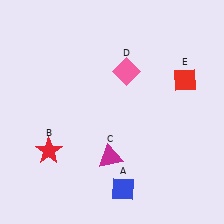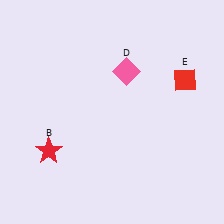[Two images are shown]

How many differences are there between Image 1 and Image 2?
There are 2 differences between the two images.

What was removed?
The blue diamond (A), the magenta triangle (C) were removed in Image 2.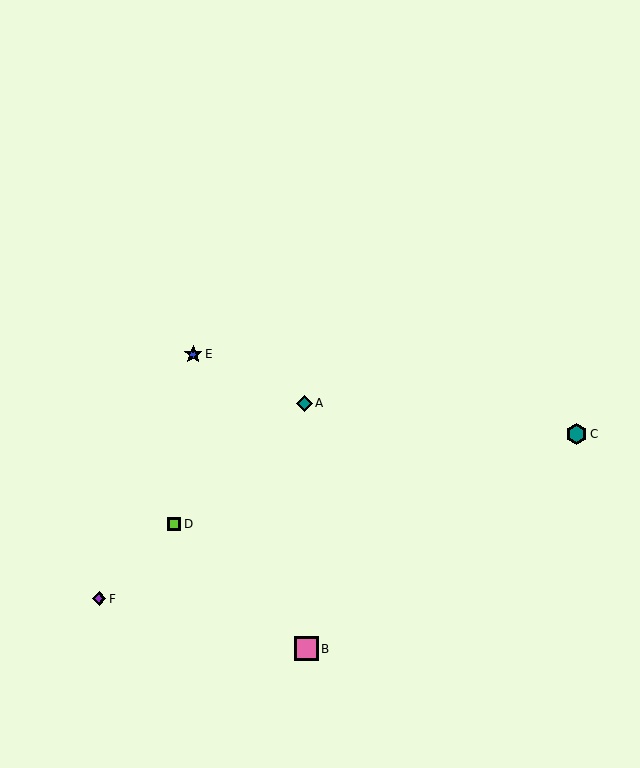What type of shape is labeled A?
Shape A is a teal diamond.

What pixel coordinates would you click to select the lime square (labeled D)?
Click at (174, 524) to select the lime square D.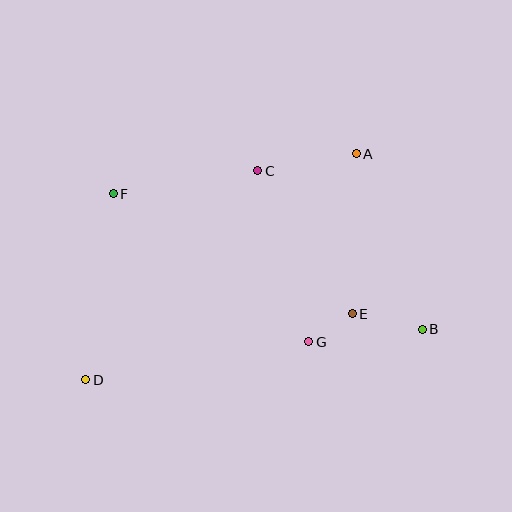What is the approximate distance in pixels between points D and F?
The distance between D and F is approximately 188 pixels.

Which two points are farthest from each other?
Points A and D are farthest from each other.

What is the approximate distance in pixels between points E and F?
The distance between E and F is approximately 267 pixels.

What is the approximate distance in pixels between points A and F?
The distance between A and F is approximately 246 pixels.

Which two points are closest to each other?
Points E and G are closest to each other.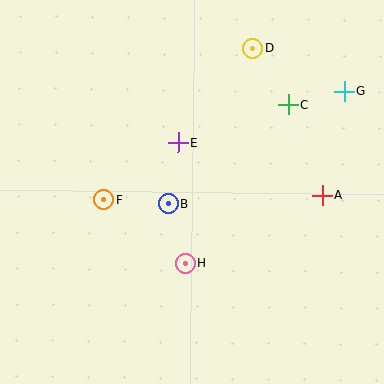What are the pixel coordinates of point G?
Point G is at (344, 91).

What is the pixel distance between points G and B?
The distance between G and B is 209 pixels.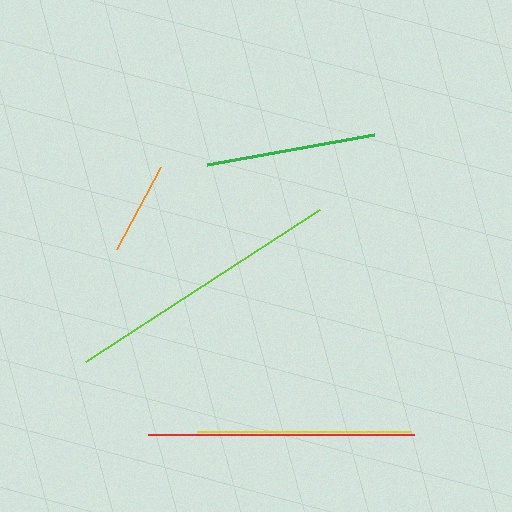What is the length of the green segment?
The green segment is approximately 170 pixels long.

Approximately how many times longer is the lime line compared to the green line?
The lime line is approximately 1.6 times the length of the green line.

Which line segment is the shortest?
The orange line is the shortest at approximately 94 pixels.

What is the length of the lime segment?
The lime segment is approximately 279 pixels long.